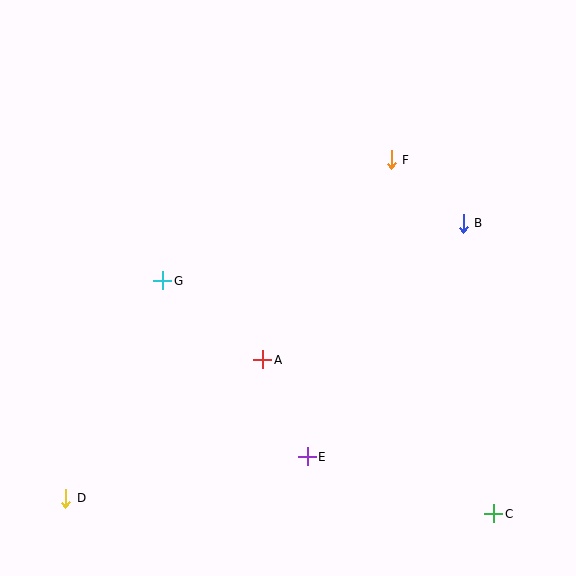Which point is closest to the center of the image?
Point A at (263, 360) is closest to the center.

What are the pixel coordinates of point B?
Point B is at (463, 223).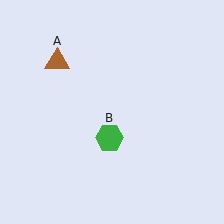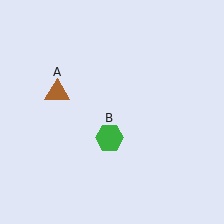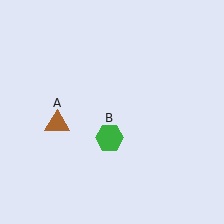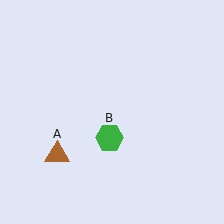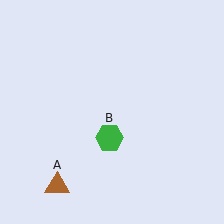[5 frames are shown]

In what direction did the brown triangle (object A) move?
The brown triangle (object A) moved down.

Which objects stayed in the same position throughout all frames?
Green hexagon (object B) remained stationary.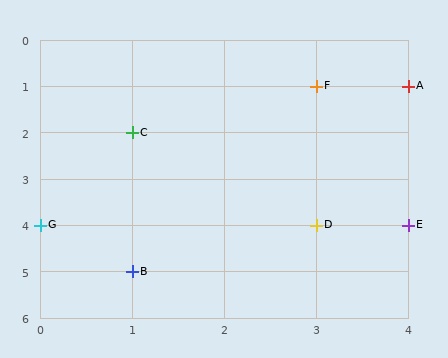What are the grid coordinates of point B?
Point B is at grid coordinates (1, 5).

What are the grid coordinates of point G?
Point G is at grid coordinates (0, 4).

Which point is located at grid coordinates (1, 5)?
Point B is at (1, 5).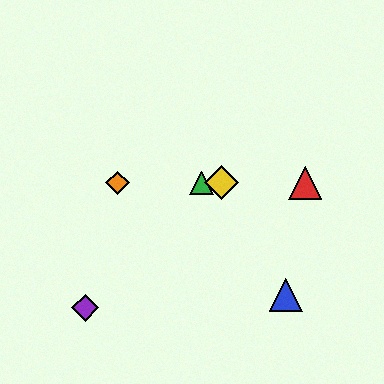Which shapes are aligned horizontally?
The red triangle, the green triangle, the yellow diamond, the orange diamond are aligned horizontally.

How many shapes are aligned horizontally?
4 shapes (the red triangle, the green triangle, the yellow diamond, the orange diamond) are aligned horizontally.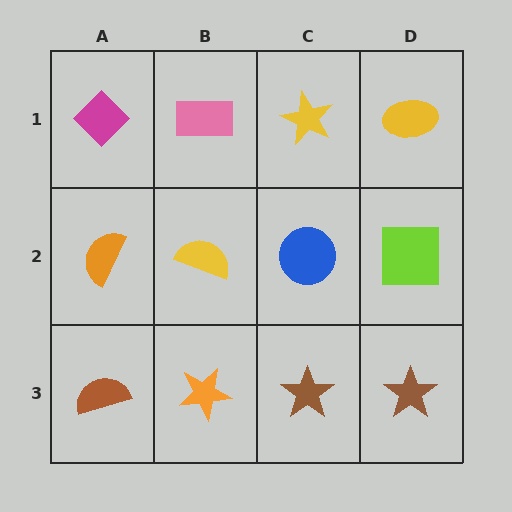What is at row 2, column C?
A blue circle.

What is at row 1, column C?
A yellow star.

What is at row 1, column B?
A pink rectangle.